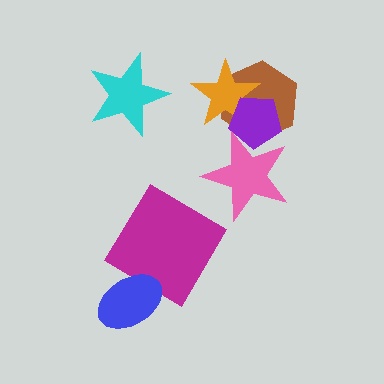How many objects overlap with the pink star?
2 objects overlap with the pink star.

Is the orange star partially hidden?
Yes, it is partially covered by another shape.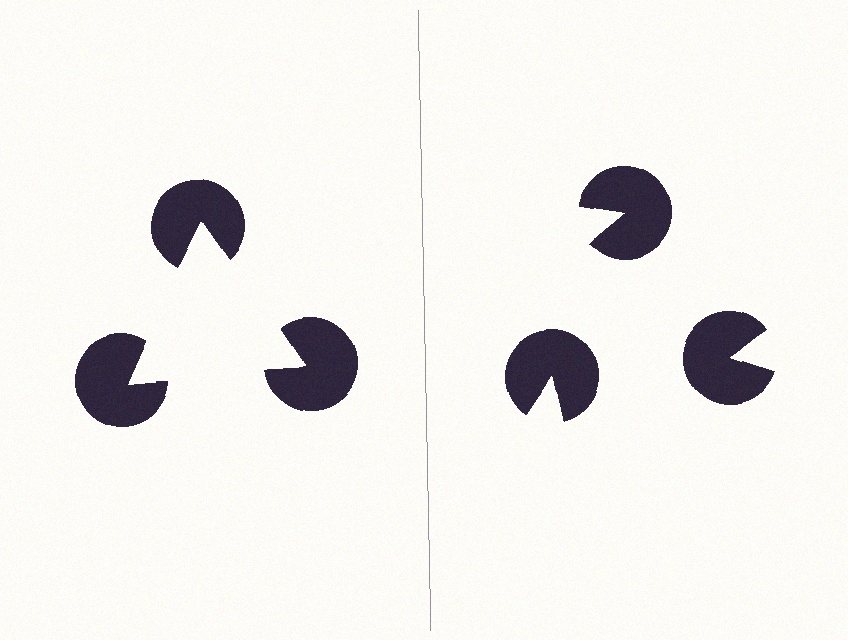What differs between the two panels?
The pac-man discs are positioned identically on both sides; only the wedge orientations differ. On the left they align to a triangle; on the right they are misaligned.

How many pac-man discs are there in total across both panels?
6 — 3 on each side.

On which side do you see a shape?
An illusory triangle appears on the left side. On the right side the wedge cuts are rotated, so no coherent shape forms.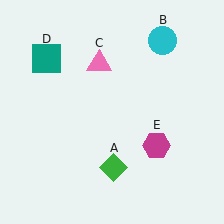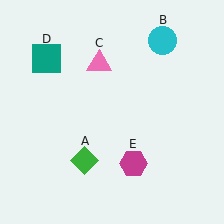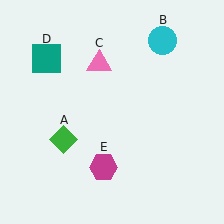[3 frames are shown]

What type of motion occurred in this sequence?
The green diamond (object A), magenta hexagon (object E) rotated clockwise around the center of the scene.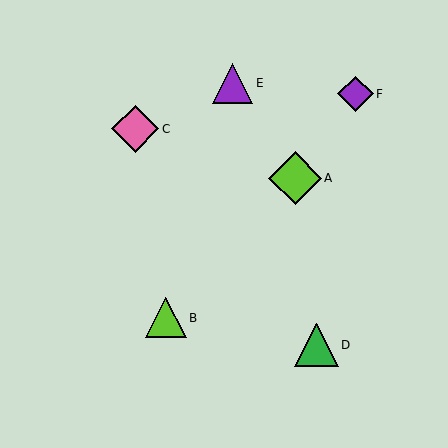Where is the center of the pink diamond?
The center of the pink diamond is at (135, 129).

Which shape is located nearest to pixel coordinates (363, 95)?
The purple diamond (labeled F) at (356, 94) is nearest to that location.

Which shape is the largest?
The lime diamond (labeled A) is the largest.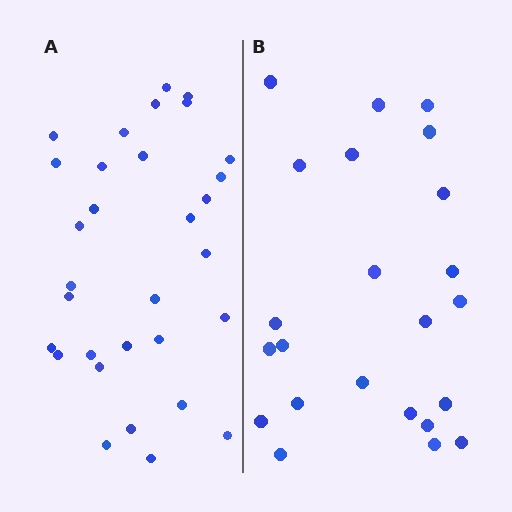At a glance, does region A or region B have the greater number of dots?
Region A (the left region) has more dots.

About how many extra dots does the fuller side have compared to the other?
Region A has roughly 8 or so more dots than region B.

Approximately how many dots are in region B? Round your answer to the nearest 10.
About 20 dots. (The exact count is 23, which rounds to 20.)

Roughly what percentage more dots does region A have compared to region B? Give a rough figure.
About 35% more.